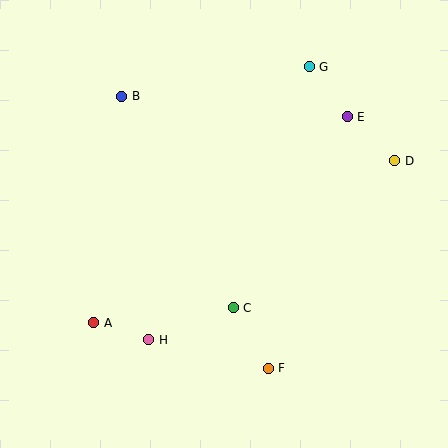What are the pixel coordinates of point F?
Point F is at (268, 368).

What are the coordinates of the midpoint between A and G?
The midpoint between A and G is at (201, 195).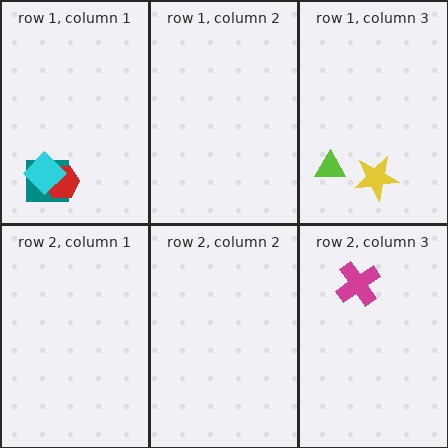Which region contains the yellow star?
The row 1, column 3 region.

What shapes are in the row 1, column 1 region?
The teal square, the red hexagon, the cyan diamond.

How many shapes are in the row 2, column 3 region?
1.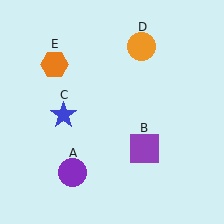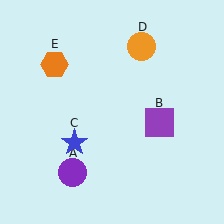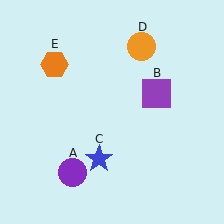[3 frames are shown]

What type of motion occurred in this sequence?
The purple square (object B), blue star (object C) rotated counterclockwise around the center of the scene.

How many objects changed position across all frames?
2 objects changed position: purple square (object B), blue star (object C).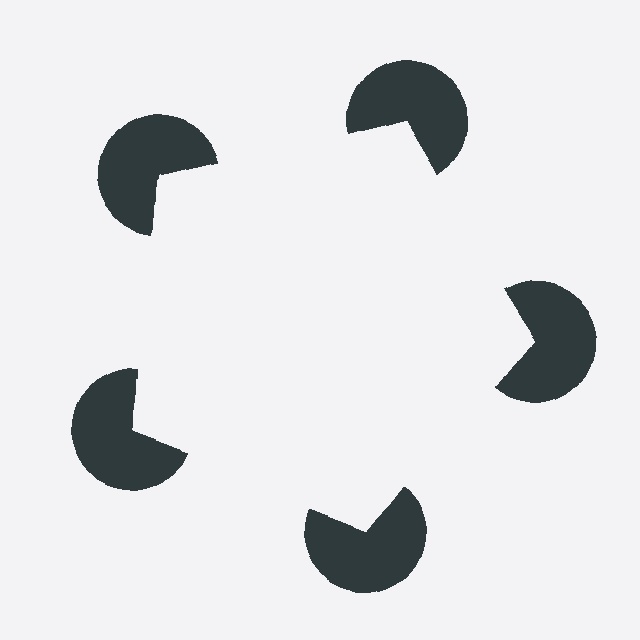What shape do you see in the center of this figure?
An illusory pentagon — its edges are inferred from the aligned wedge cuts in the pac-man discs, not physically drawn.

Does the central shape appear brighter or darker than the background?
It typically appears slightly brighter than the background, even though no actual brightness change is drawn.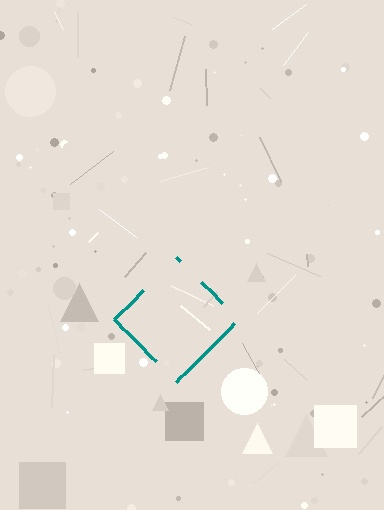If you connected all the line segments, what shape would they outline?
They would outline a diamond.